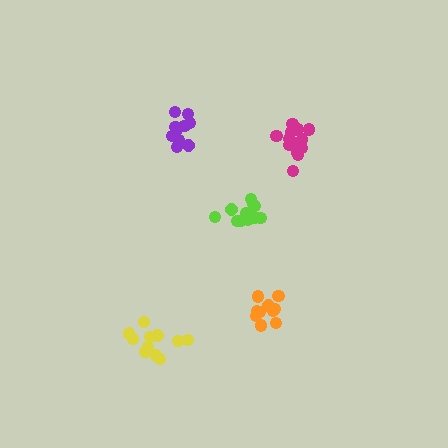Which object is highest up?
The purple cluster is topmost.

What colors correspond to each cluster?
The clusters are colored: purple, orange, lime, yellow, magenta.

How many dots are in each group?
Group 1: 10 dots, Group 2: 10 dots, Group 3: 13 dots, Group 4: 11 dots, Group 5: 13 dots (57 total).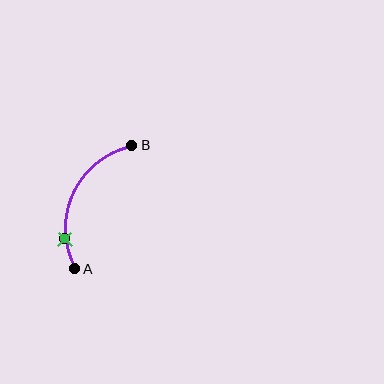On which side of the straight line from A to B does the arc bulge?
The arc bulges to the left of the straight line connecting A and B.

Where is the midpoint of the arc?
The arc midpoint is the point on the curve farthest from the straight line joining A and B. It sits to the left of that line.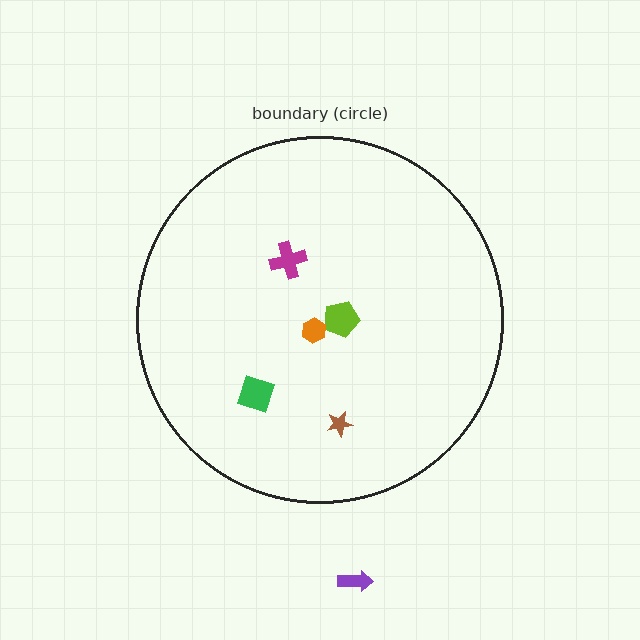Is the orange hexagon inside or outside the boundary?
Inside.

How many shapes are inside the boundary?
5 inside, 1 outside.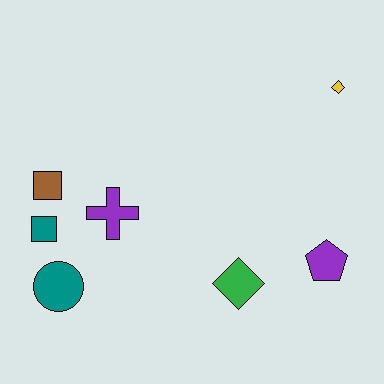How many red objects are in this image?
There are no red objects.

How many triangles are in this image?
There are no triangles.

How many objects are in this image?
There are 7 objects.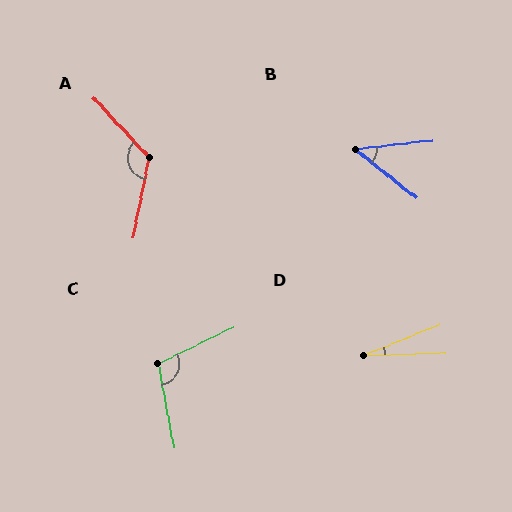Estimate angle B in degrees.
Approximately 45 degrees.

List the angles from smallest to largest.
D (20°), B (45°), C (105°), A (126°).